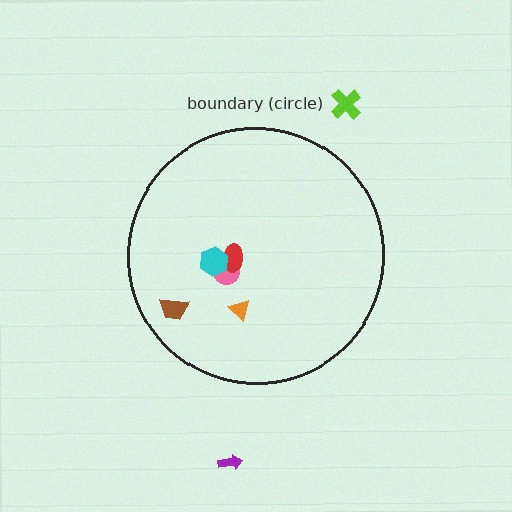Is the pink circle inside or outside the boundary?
Inside.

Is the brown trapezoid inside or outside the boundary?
Inside.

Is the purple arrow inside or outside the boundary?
Outside.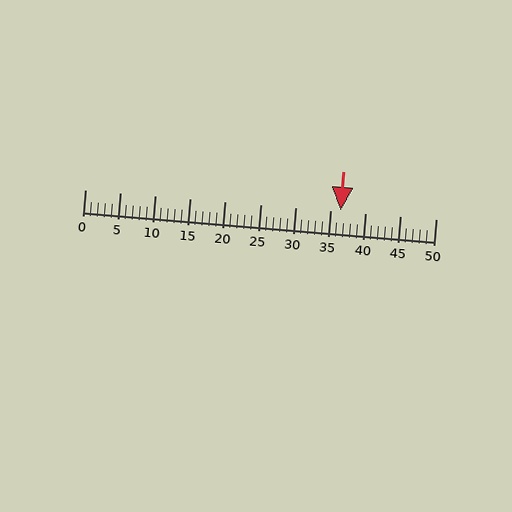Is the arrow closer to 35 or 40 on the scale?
The arrow is closer to 35.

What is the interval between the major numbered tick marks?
The major tick marks are spaced 5 units apart.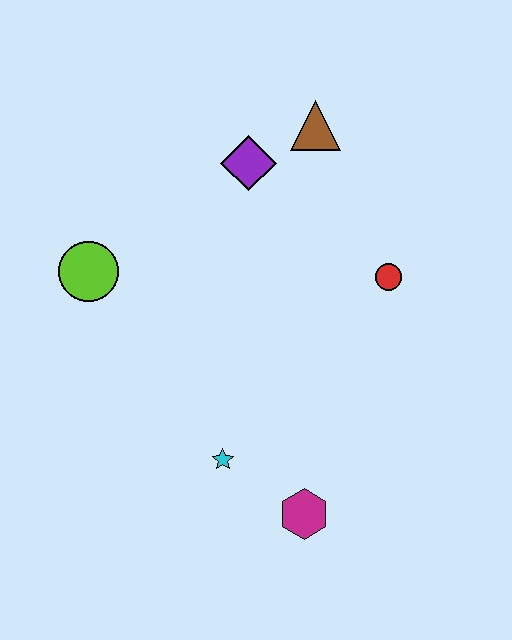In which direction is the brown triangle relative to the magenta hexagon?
The brown triangle is above the magenta hexagon.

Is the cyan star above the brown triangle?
No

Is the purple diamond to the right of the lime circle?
Yes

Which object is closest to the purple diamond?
The brown triangle is closest to the purple diamond.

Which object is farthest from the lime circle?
The magenta hexagon is farthest from the lime circle.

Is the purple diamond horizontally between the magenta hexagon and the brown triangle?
No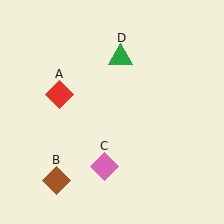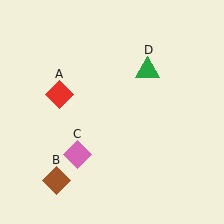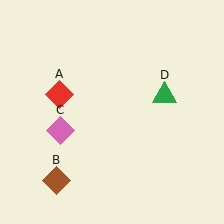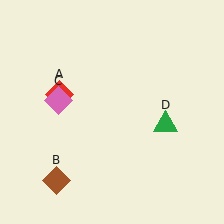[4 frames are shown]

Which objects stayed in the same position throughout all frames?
Red diamond (object A) and brown diamond (object B) remained stationary.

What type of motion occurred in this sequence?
The pink diamond (object C), green triangle (object D) rotated clockwise around the center of the scene.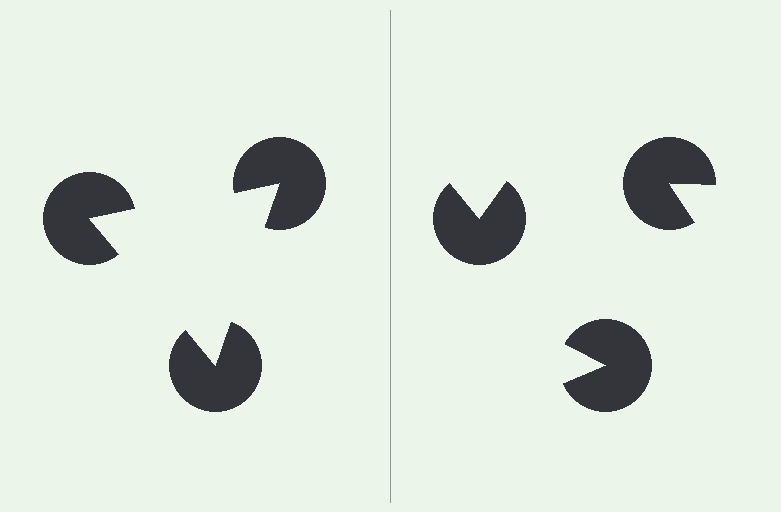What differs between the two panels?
The pac-man discs are positioned identically on both sides; only the wedge orientations differ. On the left they align to a triangle; on the right they are misaligned.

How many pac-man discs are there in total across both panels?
6 — 3 on each side.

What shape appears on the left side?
An illusory triangle.